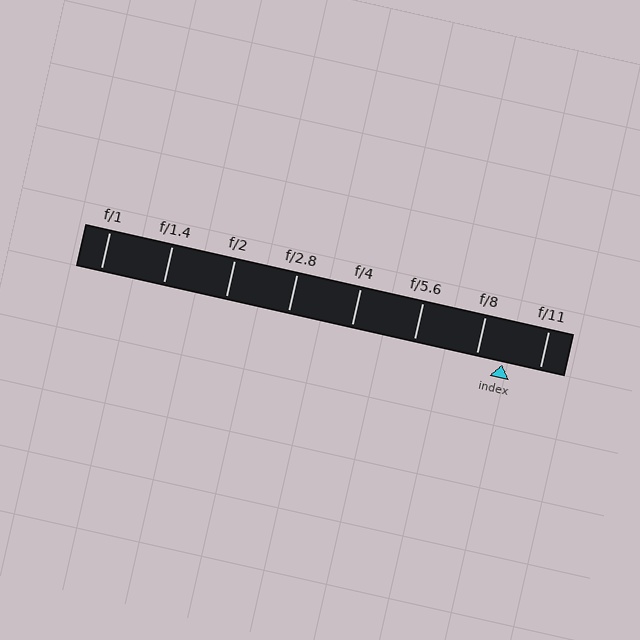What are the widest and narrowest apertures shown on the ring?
The widest aperture shown is f/1 and the narrowest is f/11.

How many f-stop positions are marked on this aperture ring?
There are 8 f-stop positions marked.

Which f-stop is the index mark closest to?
The index mark is closest to f/8.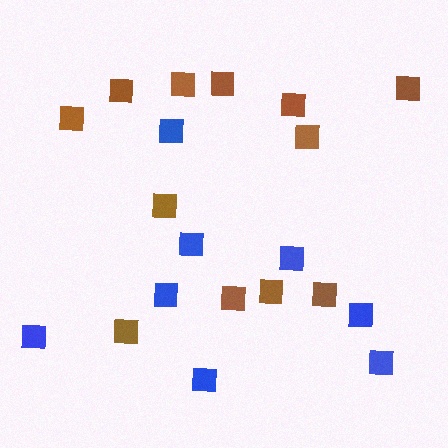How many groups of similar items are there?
There are 2 groups: one group of blue squares (8) and one group of brown squares (12).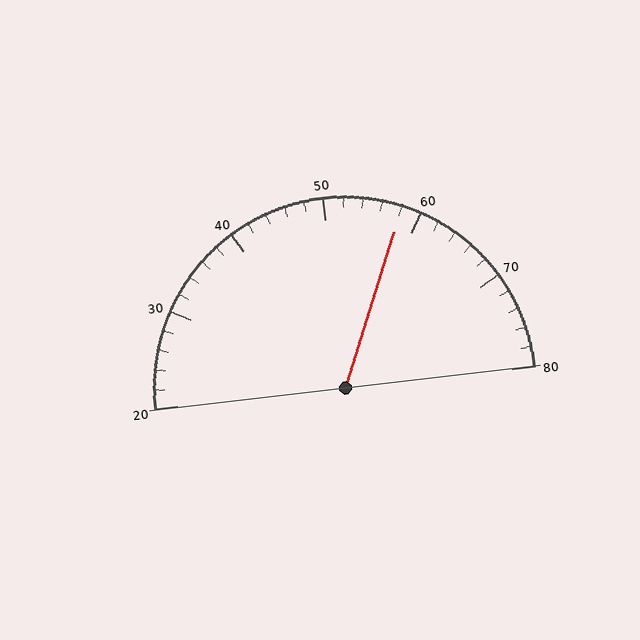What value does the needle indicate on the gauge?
The needle indicates approximately 58.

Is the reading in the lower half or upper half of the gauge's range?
The reading is in the upper half of the range (20 to 80).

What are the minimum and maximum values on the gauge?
The gauge ranges from 20 to 80.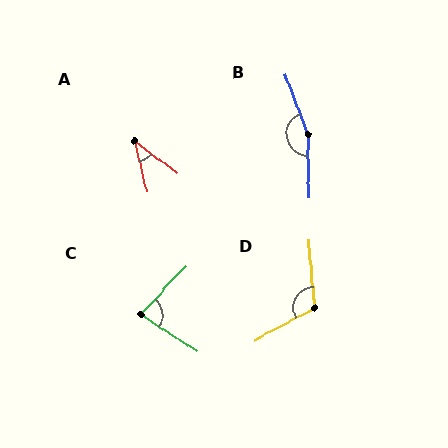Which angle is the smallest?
A, at approximately 40 degrees.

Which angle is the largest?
B, at approximately 160 degrees.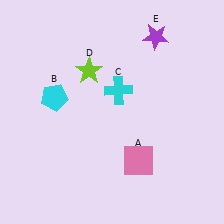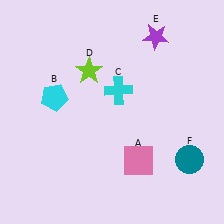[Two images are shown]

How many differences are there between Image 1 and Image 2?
There is 1 difference between the two images.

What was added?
A teal circle (F) was added in Image 2.